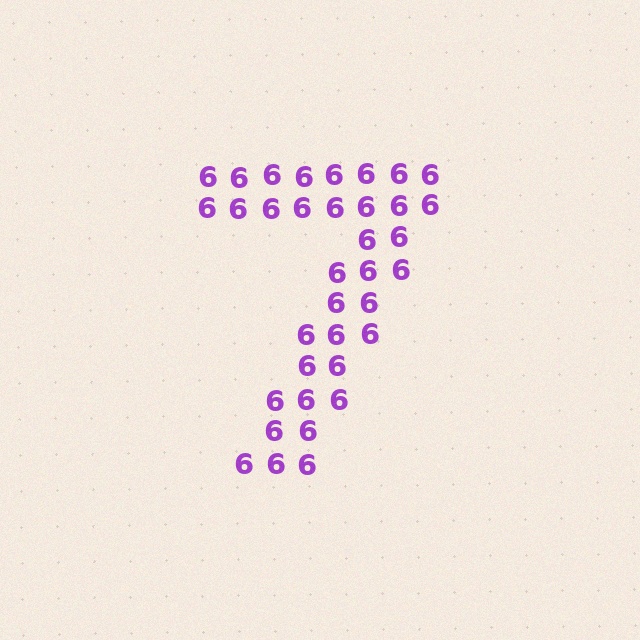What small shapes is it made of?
It is made of small digit 6's.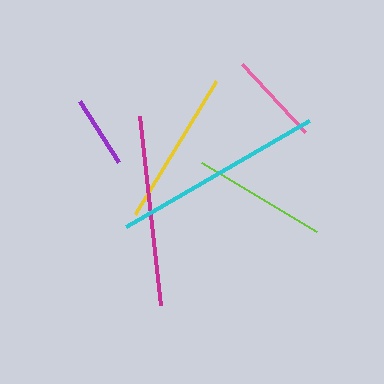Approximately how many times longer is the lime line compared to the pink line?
The lime line is approximately 1.4 times the length of the pink line.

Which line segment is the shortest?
The purple line is the shortest at approximately 72 pixels.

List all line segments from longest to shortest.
From longest to shortest: cyan, magenta, yellow, lime, pink, purple.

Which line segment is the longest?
The cyan line is the longest at approximately 212 pixels.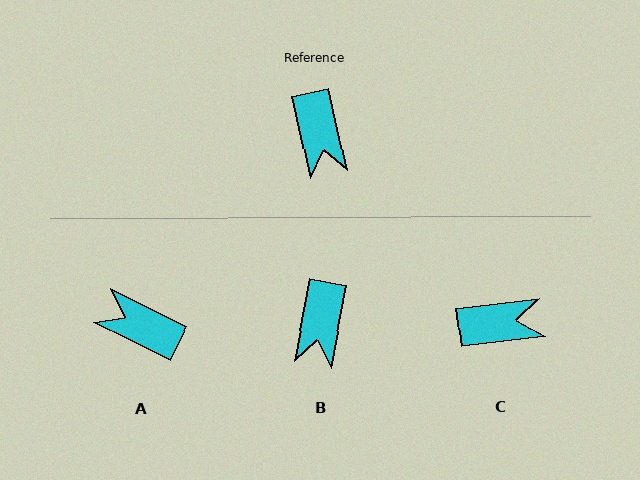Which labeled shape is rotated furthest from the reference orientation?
A, about 129 degrees away.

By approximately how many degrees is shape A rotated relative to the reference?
Approximately 129 degrees clockwise.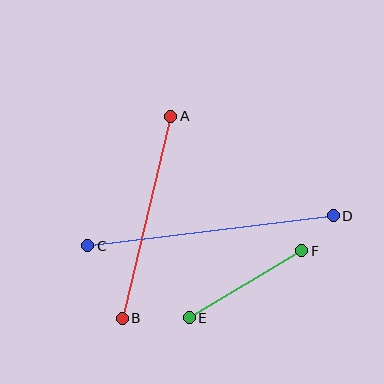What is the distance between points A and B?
The distance is approximately 208 pixels.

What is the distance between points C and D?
The distance is approximately 247 pixels.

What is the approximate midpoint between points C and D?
The midpoint is at approximately (210, 231) pixels.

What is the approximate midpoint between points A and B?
The midpoint is at approximately (146, 217) pixels.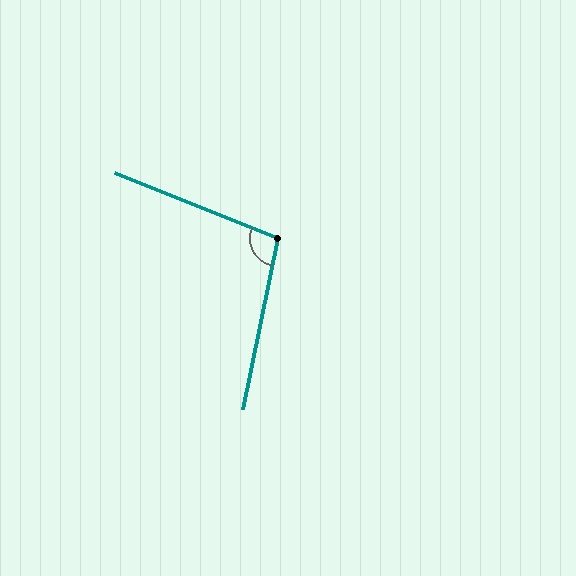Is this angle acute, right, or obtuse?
It is obtuse.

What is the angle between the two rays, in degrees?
Approximately 100 degrees.